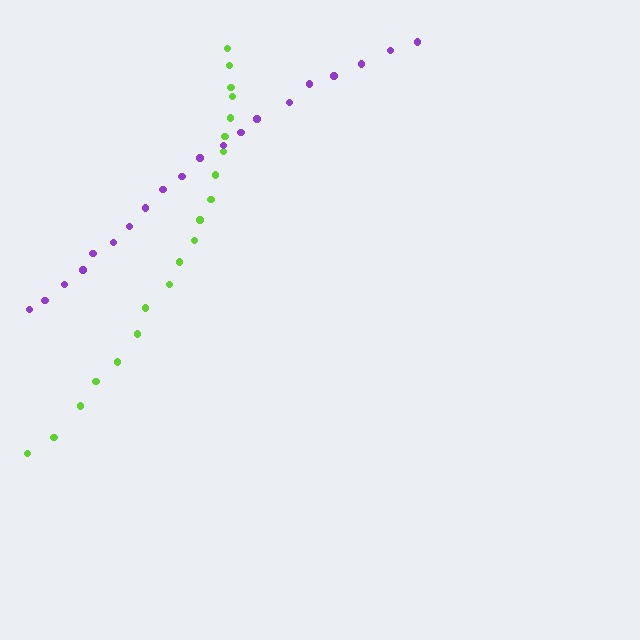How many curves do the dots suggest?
There are 2 distinct paths.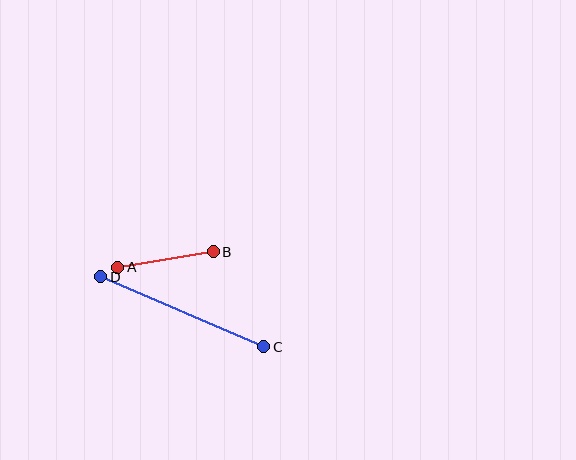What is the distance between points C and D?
The distance is approximately 177 pixels.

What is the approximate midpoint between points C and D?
The midpoint is at approximately (182, 312) pixels.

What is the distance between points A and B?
The distance is approximately 97 pixels.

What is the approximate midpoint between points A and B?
The midpoint is at approximately (166, 260) pixels.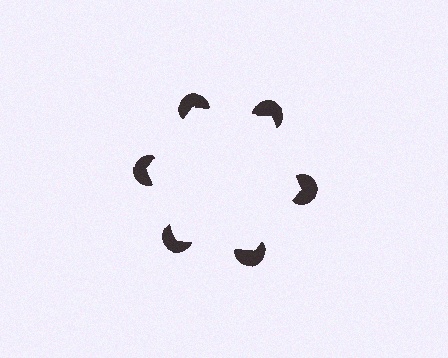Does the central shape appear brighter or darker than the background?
It typically appears slightly brighter than the background, even though no actual brightness change is drawn.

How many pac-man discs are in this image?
There are 6 — one at each vertex of the illusory hexagon.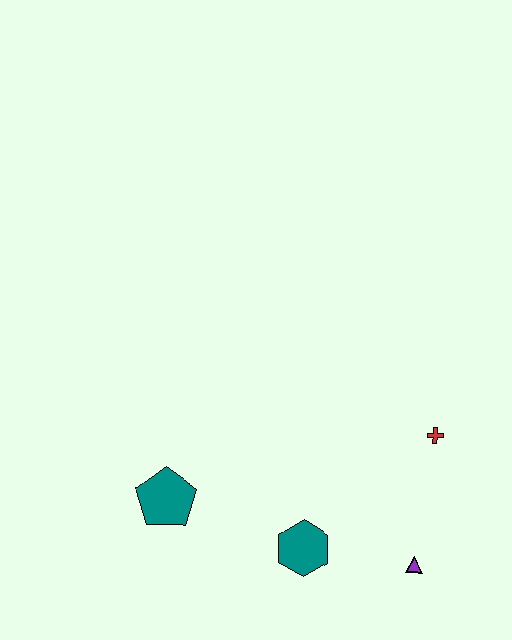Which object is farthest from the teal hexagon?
The red cross is farthest from the teal hexagon.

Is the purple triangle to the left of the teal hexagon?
No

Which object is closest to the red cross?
The purple triangle is closest to the red cross.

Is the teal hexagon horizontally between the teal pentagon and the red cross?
Yes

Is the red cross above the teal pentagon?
Yes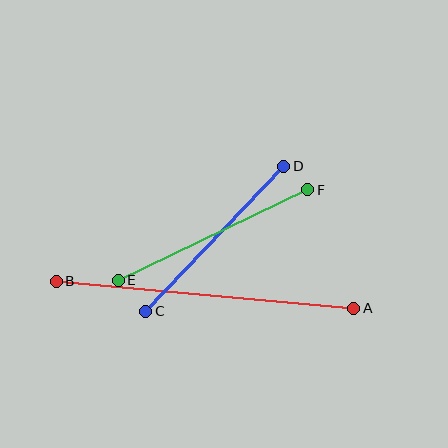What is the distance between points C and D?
The distance is approximately 200 pixels.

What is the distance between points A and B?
The distance is approximately 299 pixels.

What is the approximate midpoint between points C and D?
The midpoint is at approximately (215, 239) pixels.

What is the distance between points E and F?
The distance is approximately 210 pixels.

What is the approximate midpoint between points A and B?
The midpoint is at approximately (205, 295) pixels.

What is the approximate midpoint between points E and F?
The midpoint is at approximately (213, 235) pixels.